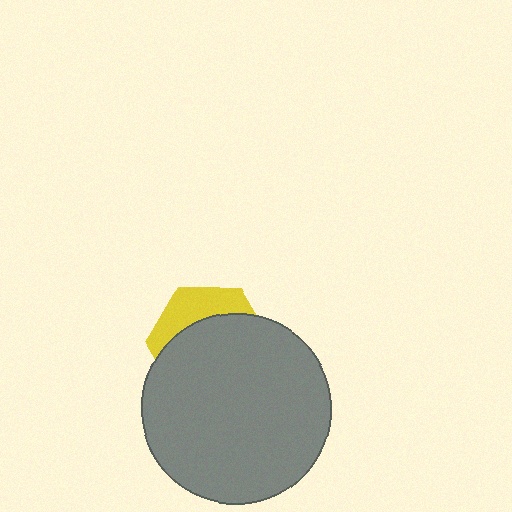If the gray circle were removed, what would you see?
You would see the complete yellow hexagon.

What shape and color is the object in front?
The object in front is a gray circle.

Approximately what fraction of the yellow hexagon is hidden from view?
Roughly 69% of the yellow hexagon is hidden behind the gray circle.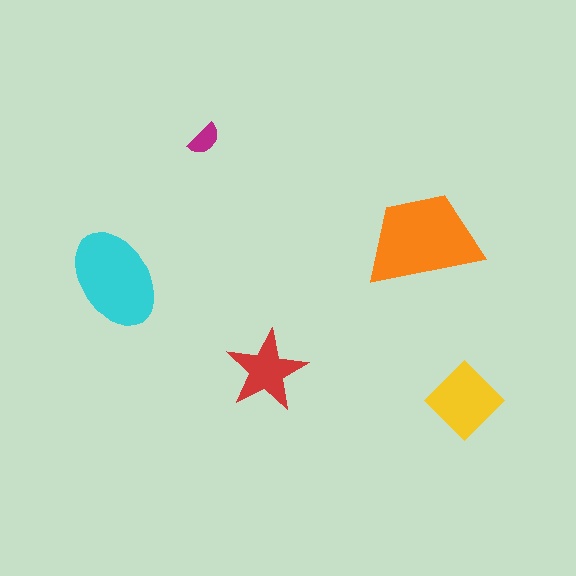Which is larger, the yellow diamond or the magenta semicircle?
The yellow diamond.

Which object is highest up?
The magenta semicircle is topmost.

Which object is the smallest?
The magenta semicircle.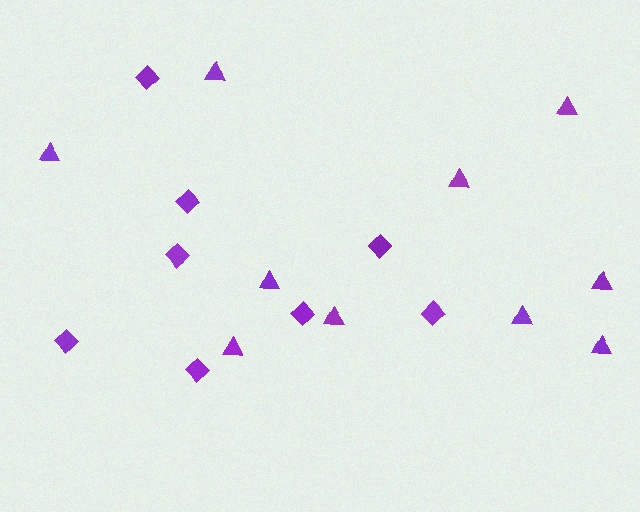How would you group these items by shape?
There are 2 groups: one group of diamonds (8) and one group of triangles (10).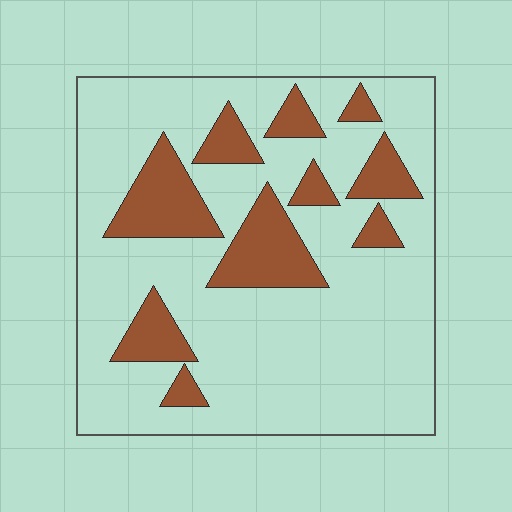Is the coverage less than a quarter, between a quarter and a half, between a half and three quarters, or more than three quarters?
Less than a quarter.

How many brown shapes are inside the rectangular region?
10.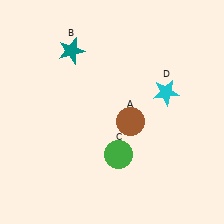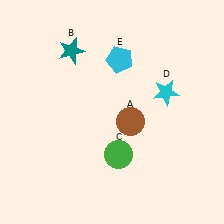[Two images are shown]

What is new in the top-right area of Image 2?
A cyan pentagon (E) was added in the top-right area of Image 2.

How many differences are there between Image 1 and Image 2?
There is 1 difference between the two images.